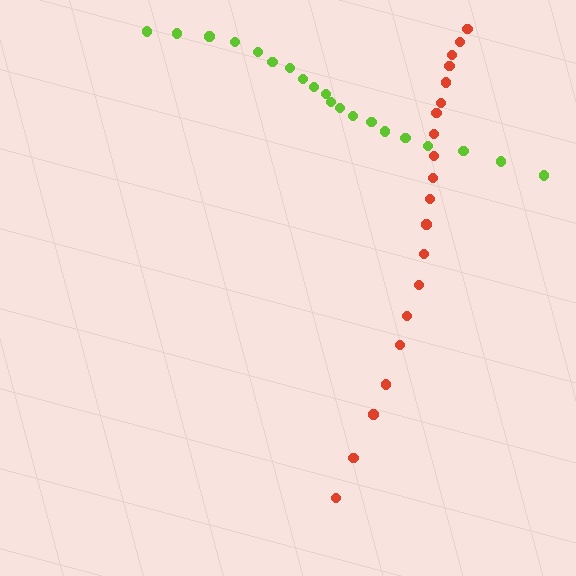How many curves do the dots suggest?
There are 2 distinct paths.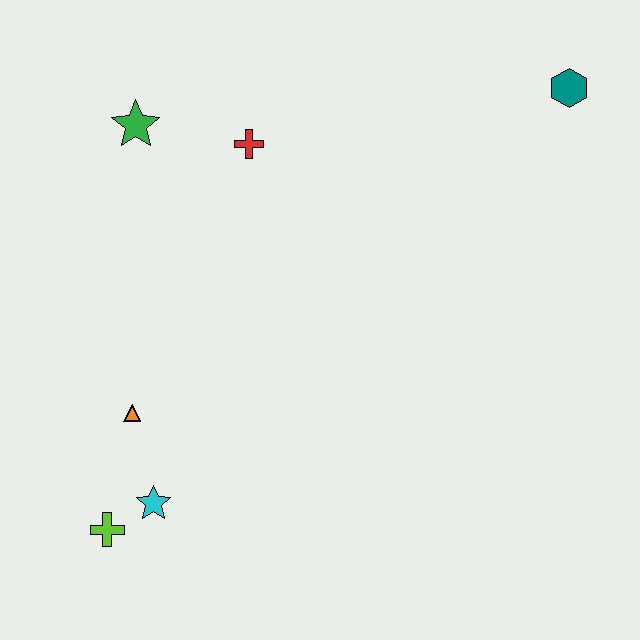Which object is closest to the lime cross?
The cyan star is closest to the lime cross.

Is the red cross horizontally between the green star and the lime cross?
No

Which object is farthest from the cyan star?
The teal hexagon is farthest from the cyan star.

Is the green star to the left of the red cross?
Yes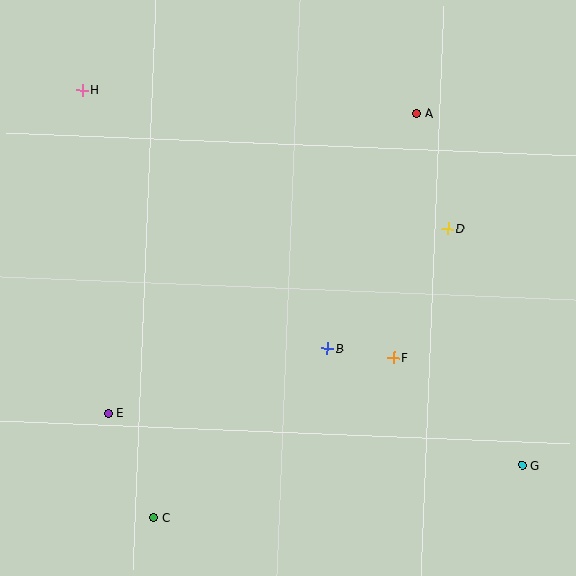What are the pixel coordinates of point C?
Point C is at (153, 518).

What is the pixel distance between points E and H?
The distance between E and H is 324 pixels.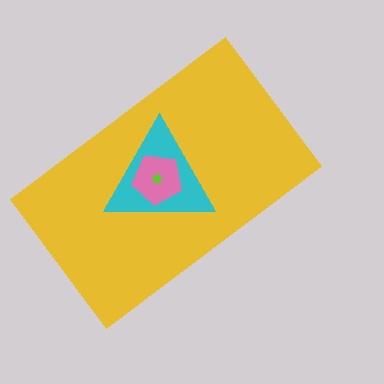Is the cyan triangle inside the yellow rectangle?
Yes.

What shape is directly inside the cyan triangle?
The pink pentagon.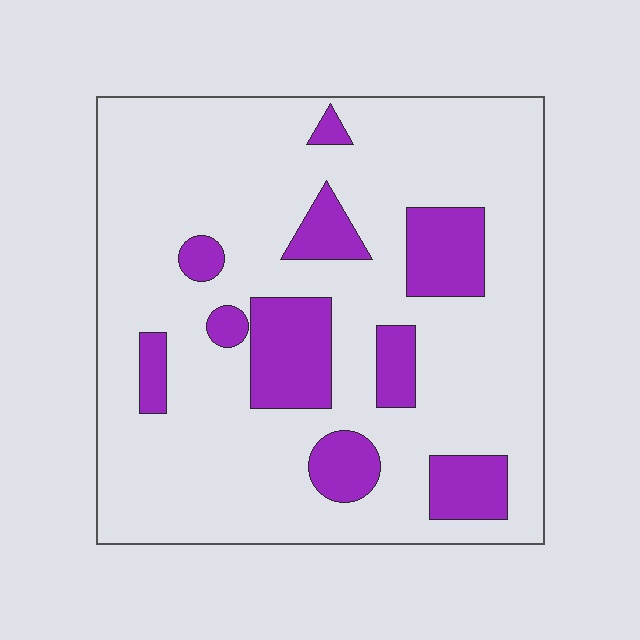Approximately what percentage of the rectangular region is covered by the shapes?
Approximately 20%.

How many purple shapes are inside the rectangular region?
10.